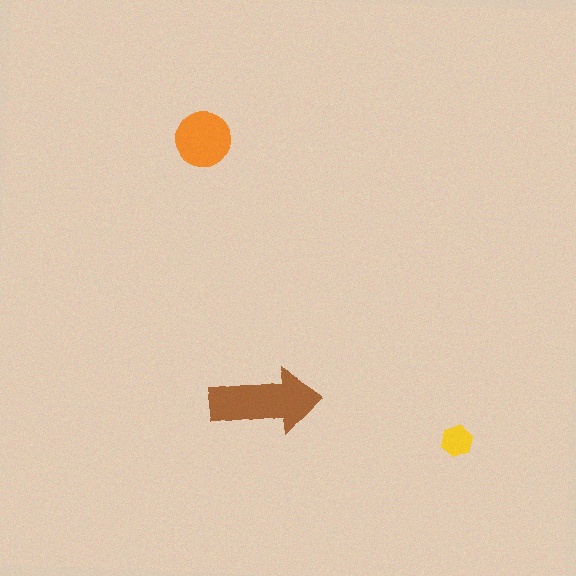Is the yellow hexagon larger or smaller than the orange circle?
Smaller.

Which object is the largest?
The brown arrow.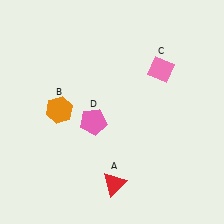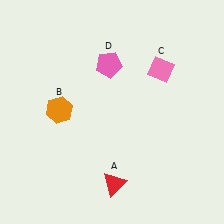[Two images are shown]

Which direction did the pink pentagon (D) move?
The pink pentagon (D) moved up.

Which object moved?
The pink pentagon (D) moved up.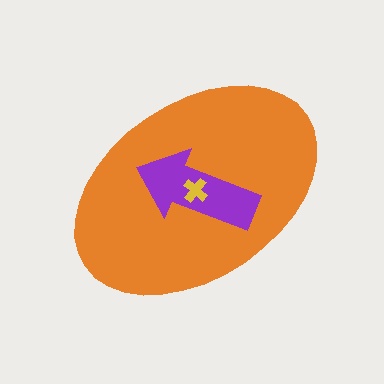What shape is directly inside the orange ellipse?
The purple arrow.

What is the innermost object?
The yellow cross.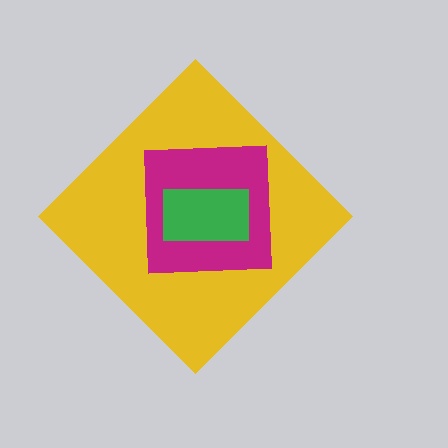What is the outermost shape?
The yellow diamond.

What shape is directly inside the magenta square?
The green rectangle.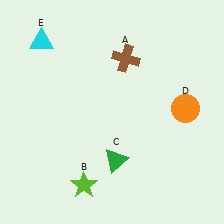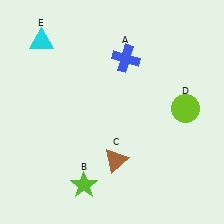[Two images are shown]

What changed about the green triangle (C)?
In Image 1, C is green. In Image 2, it changed to brown.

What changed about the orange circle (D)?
In Image 1, D is orange. In Image 2, it changed to lime.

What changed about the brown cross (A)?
In Image 1, A is brown. In Image 2, it changed to blue.